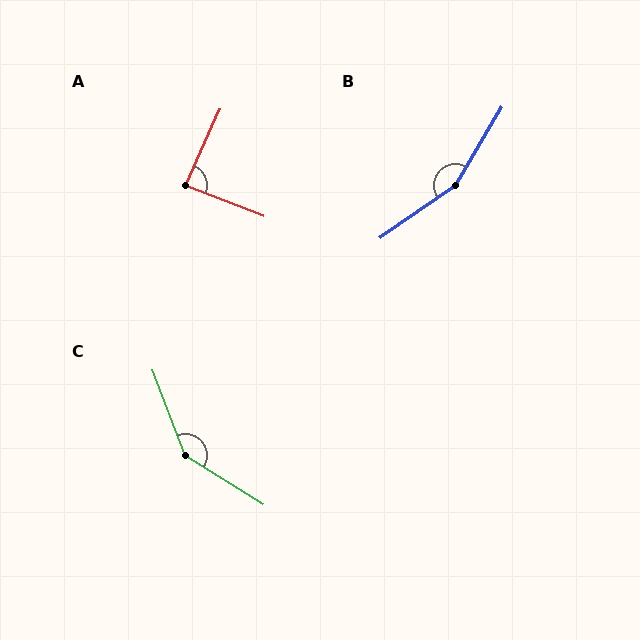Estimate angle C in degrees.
Approximately 143 degrees.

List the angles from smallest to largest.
A (87°), C (143°), B (156°).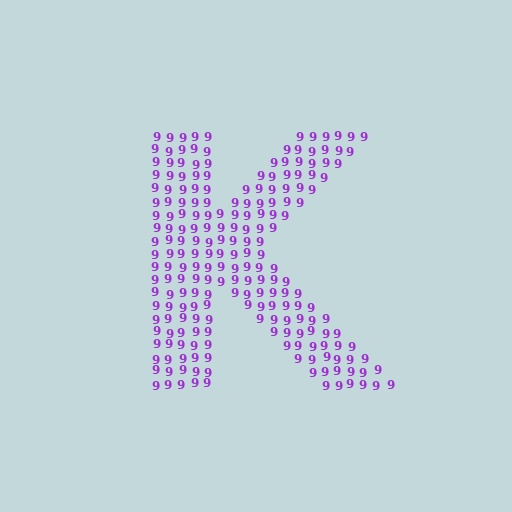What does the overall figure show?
The overall figure shows the letter K.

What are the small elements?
The small elements are digit 9's.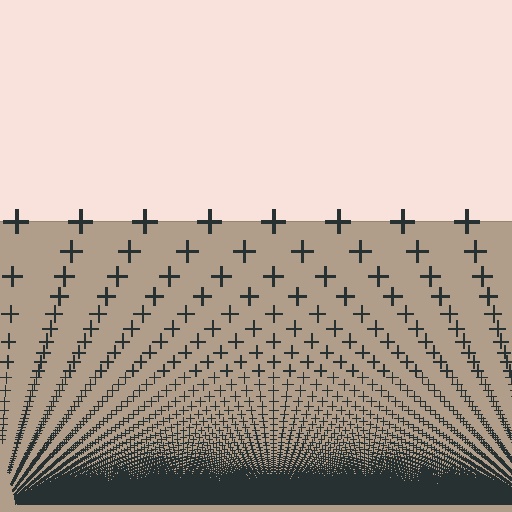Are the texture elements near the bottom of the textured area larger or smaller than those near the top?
Smaller. The gradient is inverted — elements near the bottom are smaller and denser.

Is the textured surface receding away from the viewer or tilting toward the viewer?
The surface appears to tilt toward the viewer. Texture elements get larger and sparser toward the top.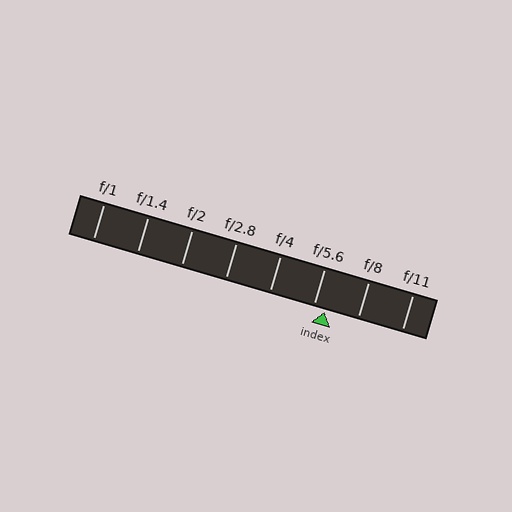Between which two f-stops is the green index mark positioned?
The index mark is between f/5.6 and f/8.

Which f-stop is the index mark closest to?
The index mark is closest to f/5.6.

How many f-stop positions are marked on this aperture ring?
There are 8 f-stop positions marked.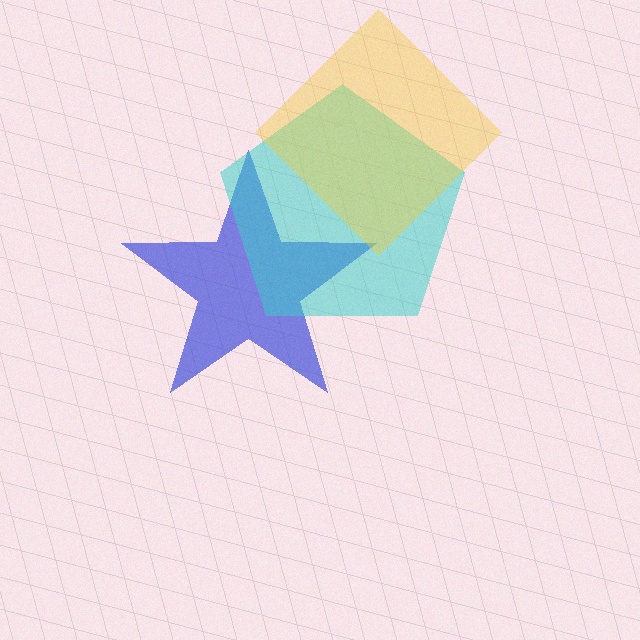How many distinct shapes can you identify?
There are 3 distinct shapes: a blue star, a cyan pentagon, a yellow diamond.